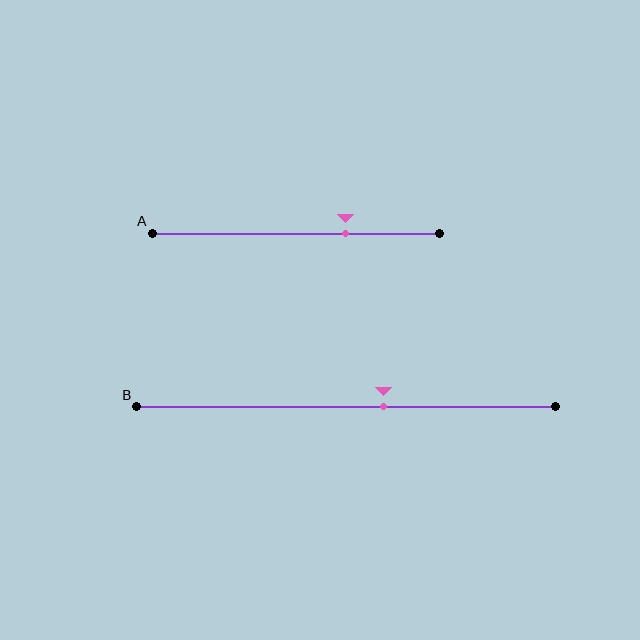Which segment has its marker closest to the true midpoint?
Segment B has its marker closest to the true midpoint.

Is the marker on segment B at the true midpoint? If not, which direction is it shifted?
No, the marker on segment B is shifted to the right by about 9% of the segment length.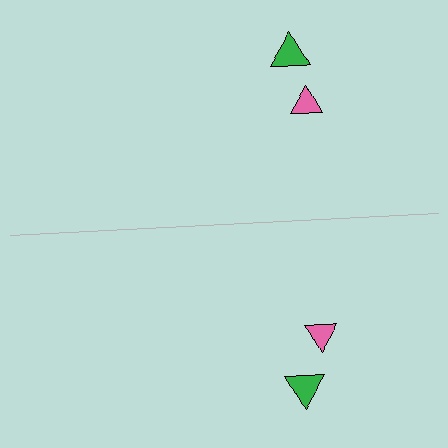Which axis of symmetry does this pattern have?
The pattern has a horizontal axis of symmetry running through the center of the image.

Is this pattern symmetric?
Yes, this pattern has bilateral (reflection) symmetry.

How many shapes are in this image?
There are 4 shapes in this image.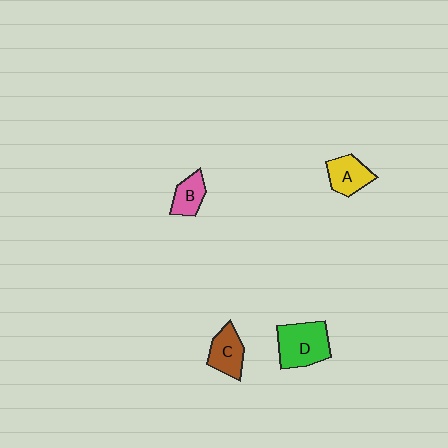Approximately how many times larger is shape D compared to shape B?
Approximately 1.9 times.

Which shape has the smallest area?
Shape B (pink).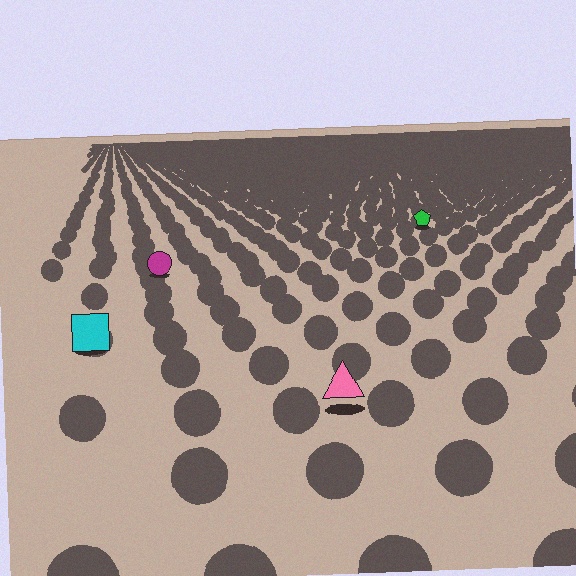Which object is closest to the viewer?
The pink triangle is closest. The texture marks near it are larger and more spread out.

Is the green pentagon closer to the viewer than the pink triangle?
No. The pink triangle is closer — you can tell from the texture gradient: the ground texture is coarser near it.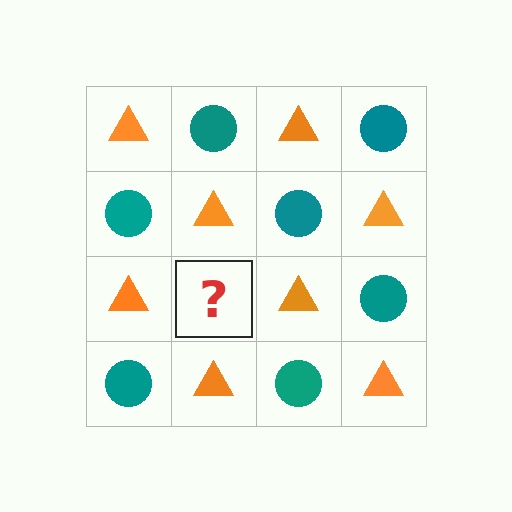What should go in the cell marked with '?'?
The missing cell should contain a teal circle.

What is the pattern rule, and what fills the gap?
The rule is that it alternates orange triangle and teal circle in a checkerboard pattern. The gap should be filled with a teal circle.